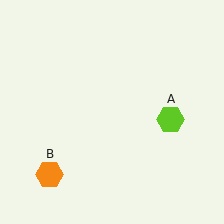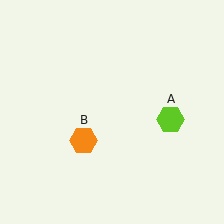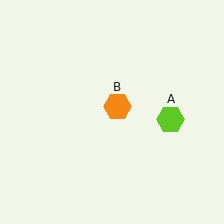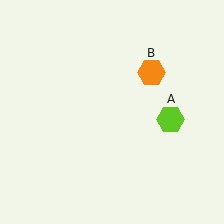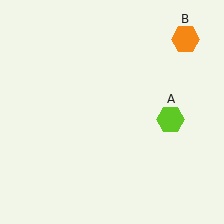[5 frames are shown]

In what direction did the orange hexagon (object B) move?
The orange hexagon (object B) moved up and to the right.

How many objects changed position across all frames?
1 object changed position: orange hexagon (object B).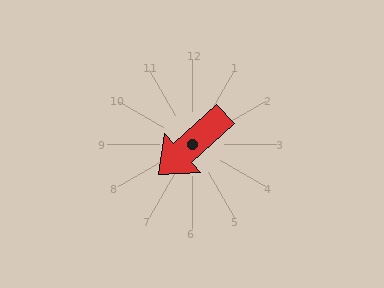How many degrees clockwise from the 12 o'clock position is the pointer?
Approximately 228 degrees.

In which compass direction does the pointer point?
Southwest.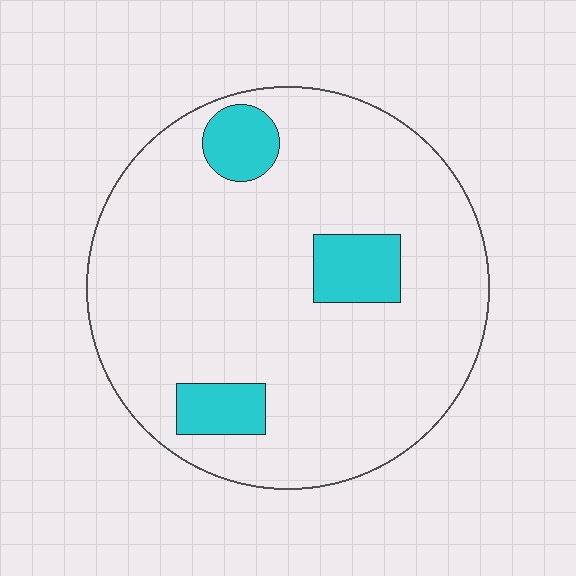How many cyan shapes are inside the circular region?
3.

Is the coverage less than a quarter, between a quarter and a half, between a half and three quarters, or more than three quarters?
Less than a quarter.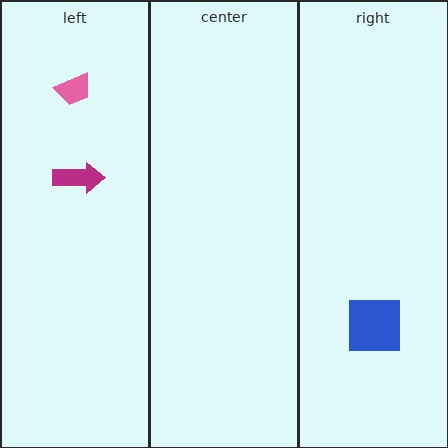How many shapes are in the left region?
2.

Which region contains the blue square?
The right region.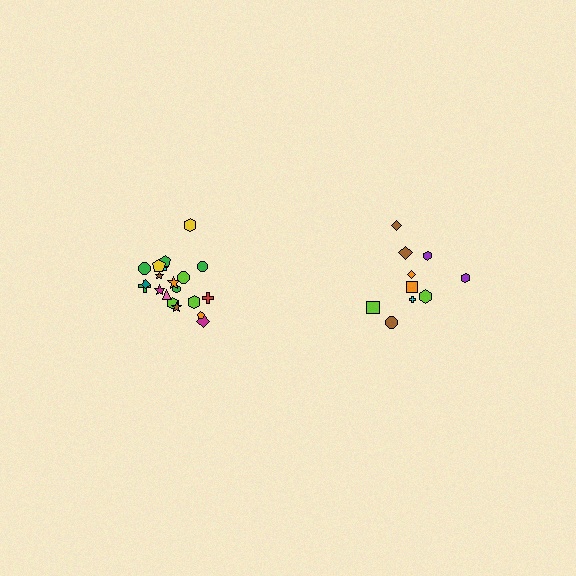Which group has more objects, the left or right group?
The left group.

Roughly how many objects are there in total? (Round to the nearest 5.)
Roughly 30 objects in total.